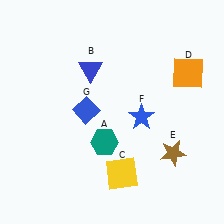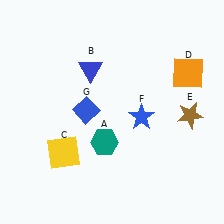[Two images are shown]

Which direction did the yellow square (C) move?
The yellow square (C) moved left.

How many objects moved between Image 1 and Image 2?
2 objects moved between the two images.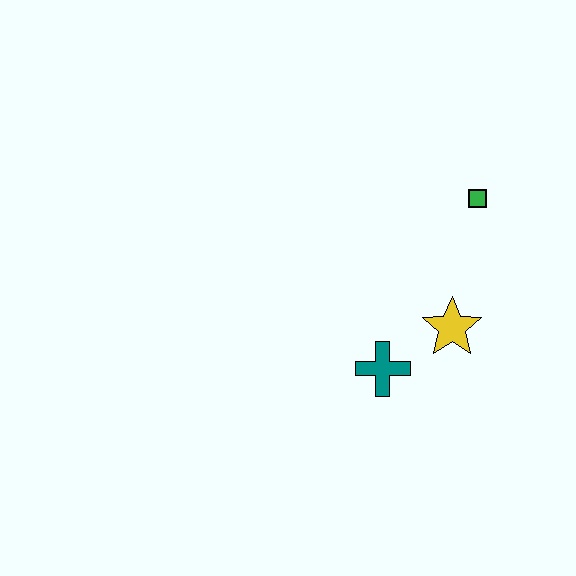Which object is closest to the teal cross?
The yellow star is closest to the teal cross.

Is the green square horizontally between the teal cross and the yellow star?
No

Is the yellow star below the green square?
Yes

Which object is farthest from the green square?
The teal cross is farthest from the green square.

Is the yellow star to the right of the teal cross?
Yes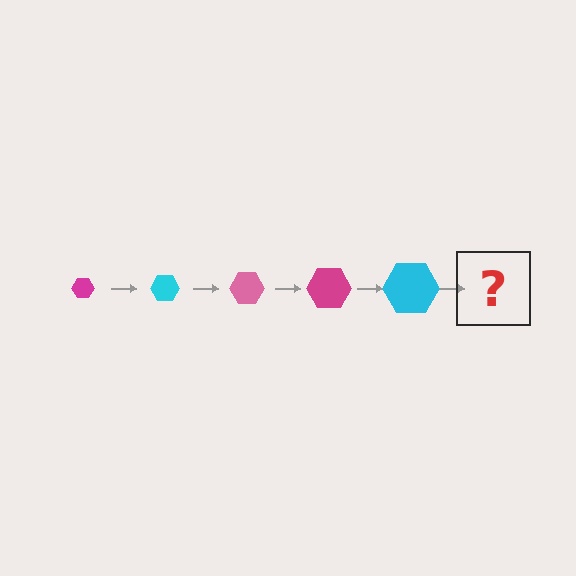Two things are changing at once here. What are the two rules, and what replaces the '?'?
The two rules are that the hexagon grows larger each step and the color cycles through magenta, cyan, and pink. The '?' should be a pink hexagon, larger than the previous one.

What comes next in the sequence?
The next element should be a pink hexagon, larger than the previous one.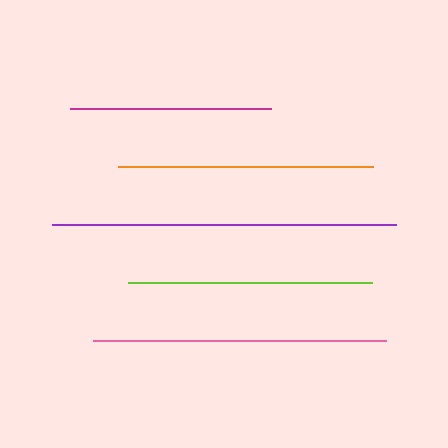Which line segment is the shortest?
The magenta line is the shortest at approximately 200 pixels.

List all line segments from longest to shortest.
From longest to shortest: purple, pink, orange, lime, magenta.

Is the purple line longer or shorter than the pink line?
The purple line is longer than the pink line.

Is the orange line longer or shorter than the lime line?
The orange line is longer than the lime line.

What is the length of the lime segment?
The lime segment is approximately 244 pixels long.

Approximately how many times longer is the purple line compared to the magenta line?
The purple line is approximately 1.7 times the length of the magenta line.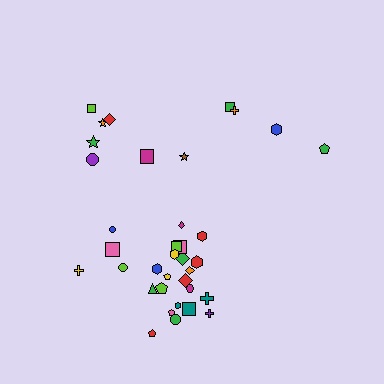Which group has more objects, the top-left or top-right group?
The top-left group.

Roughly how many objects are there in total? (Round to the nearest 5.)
Roughly 35 objects in total.